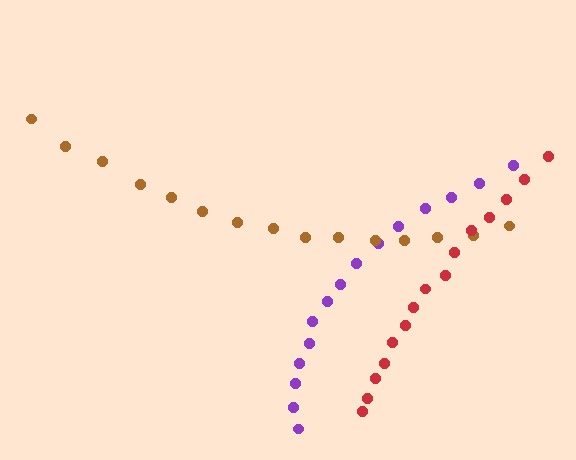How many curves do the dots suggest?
There are 3 distinct paths.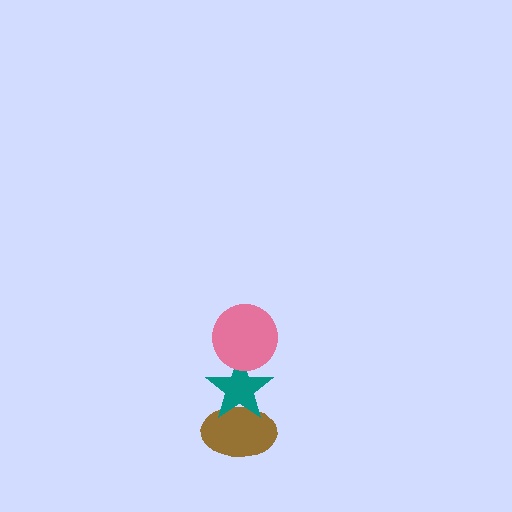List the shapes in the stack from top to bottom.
From top to bottom: the pink circle, the teal star, the brown ellipse.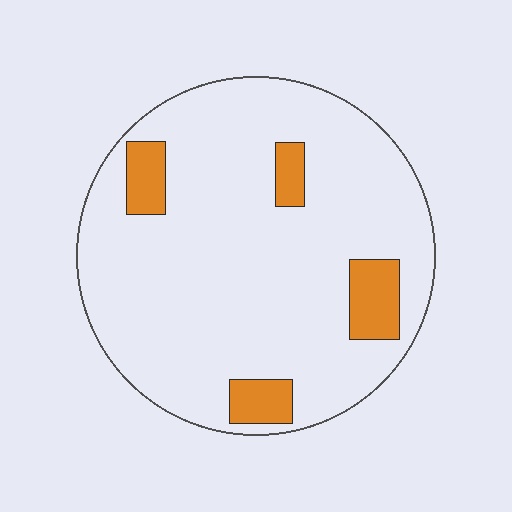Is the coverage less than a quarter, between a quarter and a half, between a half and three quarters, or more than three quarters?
Less than a quarter.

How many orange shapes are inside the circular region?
4.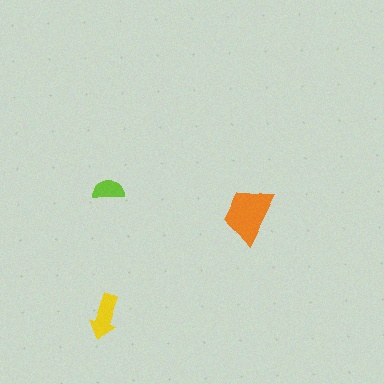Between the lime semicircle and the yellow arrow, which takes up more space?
The yellow arrow.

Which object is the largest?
The orange trapezoid.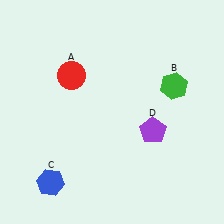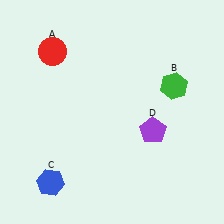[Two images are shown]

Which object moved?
The red circle (A) moved up.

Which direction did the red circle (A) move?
The red circle (A) moved up.